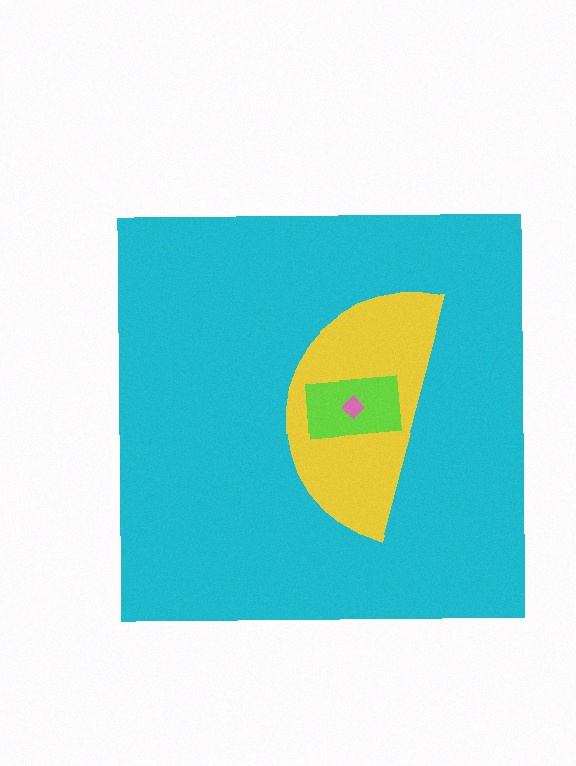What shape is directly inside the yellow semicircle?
The lime rectangle.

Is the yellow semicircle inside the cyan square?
Yes.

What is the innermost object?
The pink diamond.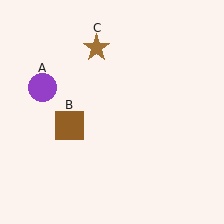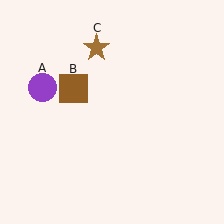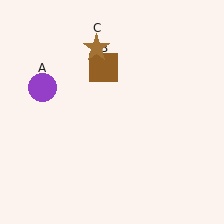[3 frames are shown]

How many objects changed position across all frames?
1 object changed position: brown square (object B).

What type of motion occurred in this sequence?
The brown square (object B) rotated clockwise around the center of the scene.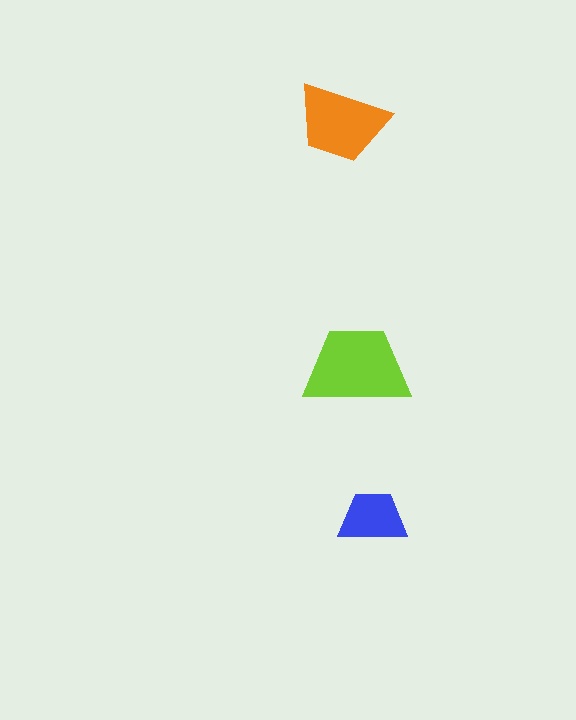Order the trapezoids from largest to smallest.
the lime one, the orange one, the blue one.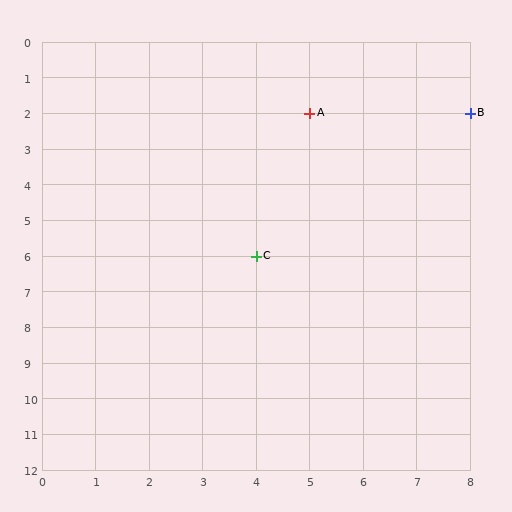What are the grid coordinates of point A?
Point A is at grid coordinates (5, 2).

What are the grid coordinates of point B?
Point B is at grid coordinates (8, 2).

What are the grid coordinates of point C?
Point C is at grid coordinates (4, 6).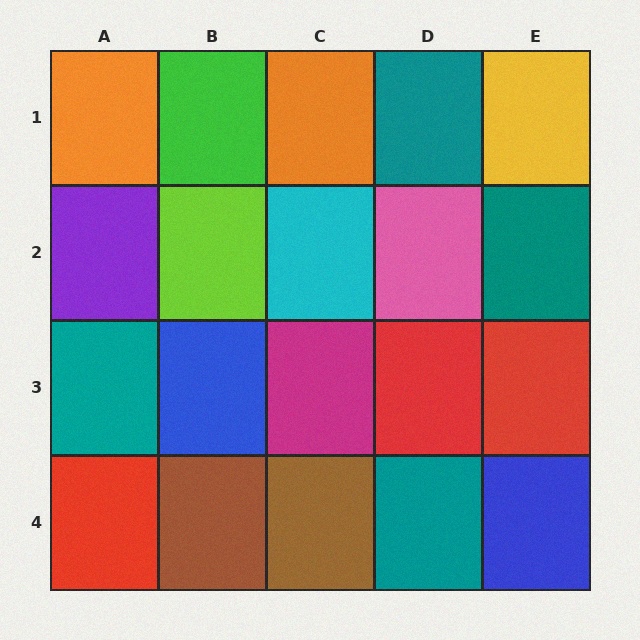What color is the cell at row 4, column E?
Blue.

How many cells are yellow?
1 cell is yellow.